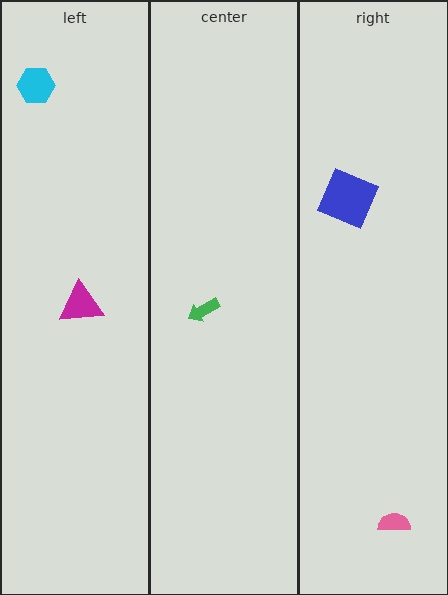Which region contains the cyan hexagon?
The left region.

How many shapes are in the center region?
1.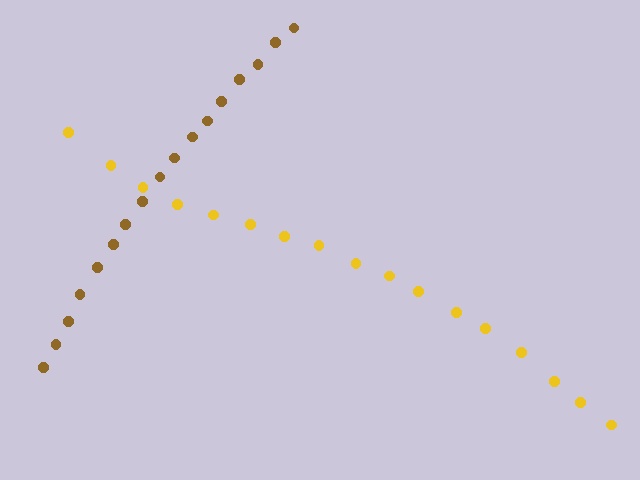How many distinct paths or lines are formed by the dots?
There are 2 distinct paths.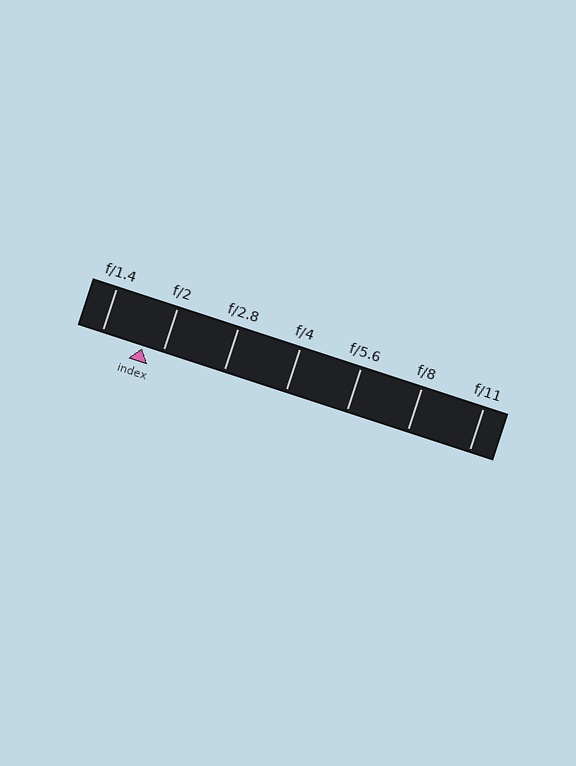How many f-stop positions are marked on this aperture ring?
There are 7 f-stop positions marked.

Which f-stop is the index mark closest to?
The index mark is closest to f/2.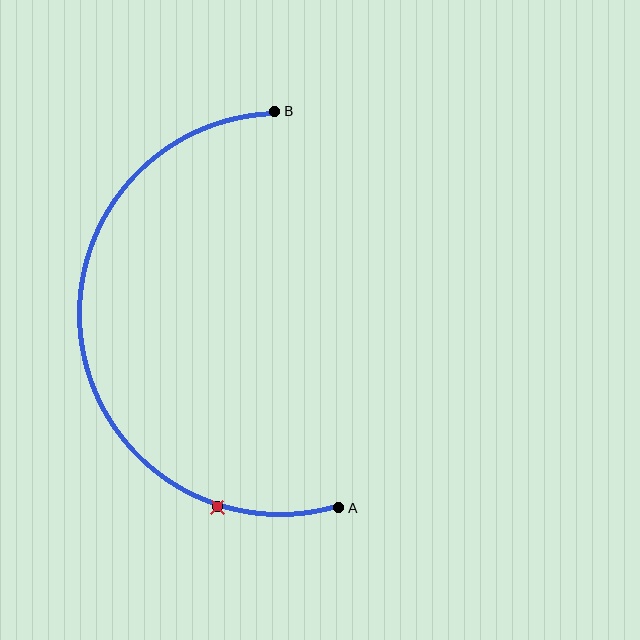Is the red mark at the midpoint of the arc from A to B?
No. The red mark lies on the arc but is closer to endpoint A. The arc midpoint would be at the point on the curve equidistant along the arc from both A and B.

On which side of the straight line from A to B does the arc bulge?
The arc bulges to the left of the straight line connecting A and B.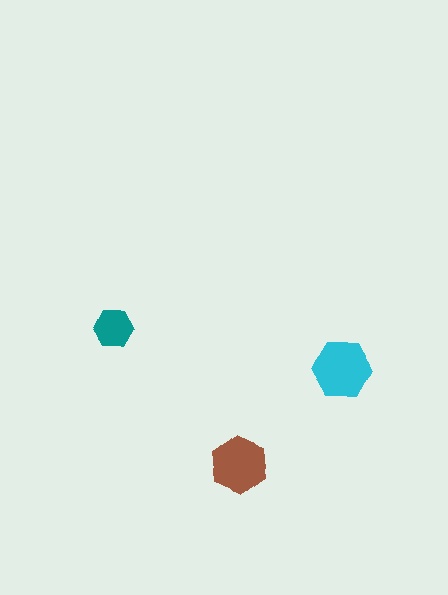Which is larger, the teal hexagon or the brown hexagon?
The brown one.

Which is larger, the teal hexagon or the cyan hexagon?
The cyan one.